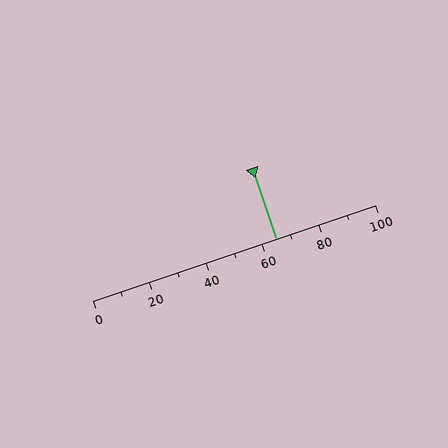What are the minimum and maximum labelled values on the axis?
The axis runs from 0 to 100.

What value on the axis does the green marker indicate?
The marker indicates approximately 65.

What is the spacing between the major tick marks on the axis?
The major ticks are spaced 20 apart.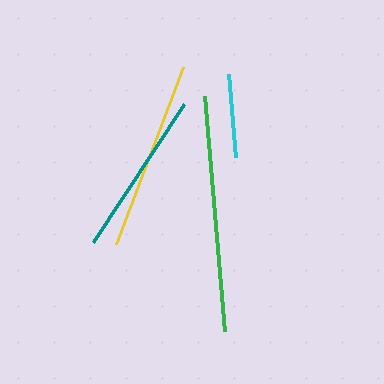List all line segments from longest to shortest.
From longest to shortest: green, yellow, teal, cyan.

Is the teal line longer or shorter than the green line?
The green line is longer than the teal line.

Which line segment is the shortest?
The cyan line is the shortest at approximately 83 pixels.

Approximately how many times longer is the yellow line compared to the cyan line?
The yellow line is approximately 2.3 times the length of the cyan line.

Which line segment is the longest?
The green line is the longest at approximately 236 pixels.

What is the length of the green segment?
The green segment is approximately 236 pixels long.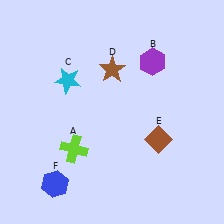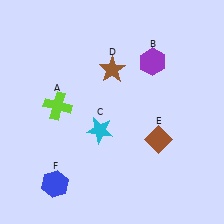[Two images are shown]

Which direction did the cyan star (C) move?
The cyan star (C) moved down.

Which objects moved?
The objects that moved are: the lime cross (A), the cyan star (C).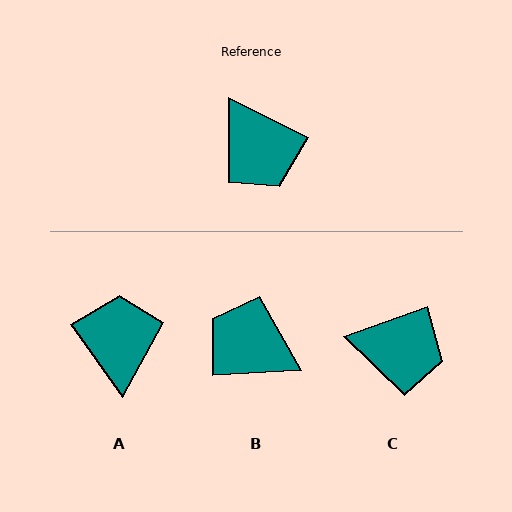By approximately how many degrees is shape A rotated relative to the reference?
Approximately 152 degrees counter-clockwise.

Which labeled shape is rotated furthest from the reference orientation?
A, about 152 degrees away.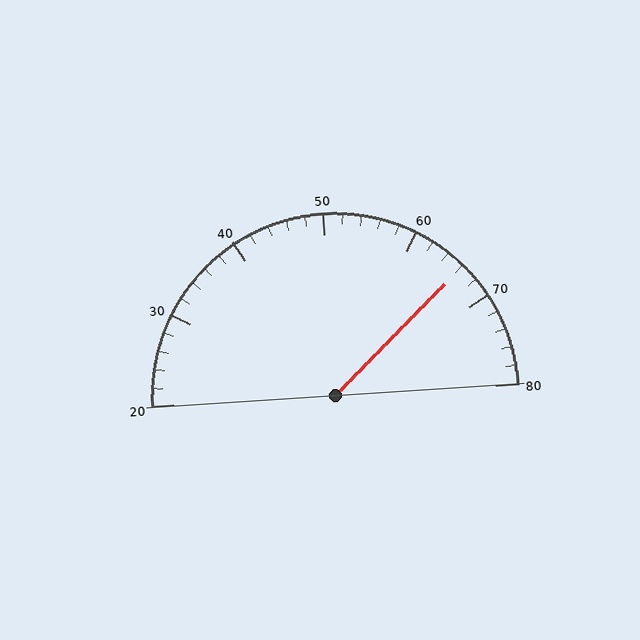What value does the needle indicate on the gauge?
The needle indicates approximately 66.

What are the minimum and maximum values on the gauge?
The gauge ranges from 20 to 80.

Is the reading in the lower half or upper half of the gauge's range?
The reading is in the upper half of the range (20 to 80).